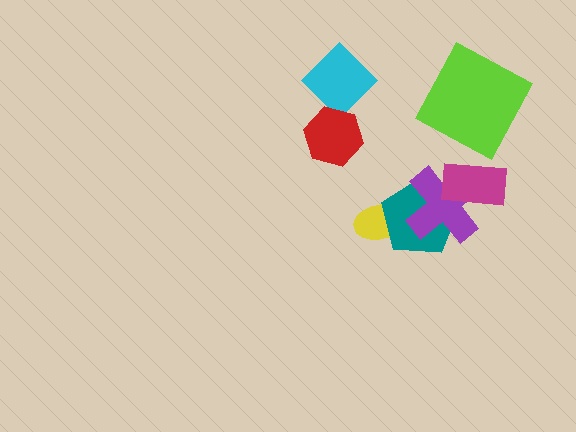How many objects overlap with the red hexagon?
1 object overlaps with the red hexagon.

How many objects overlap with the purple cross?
2 objects overlap with the purple cross.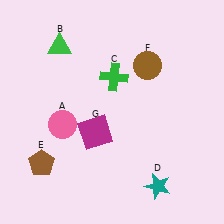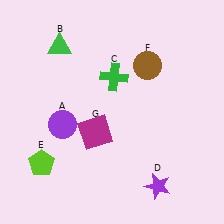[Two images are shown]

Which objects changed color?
A changed from pink to purple. D changed from teal to purple. E changed from brown to lime.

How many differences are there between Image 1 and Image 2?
There are 3 differences between the two images.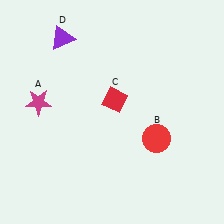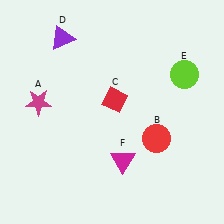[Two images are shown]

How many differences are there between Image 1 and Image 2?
There are 2 differences between the two images.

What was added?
A lime circle (E), a magenta triangle (F) were added in Image 2.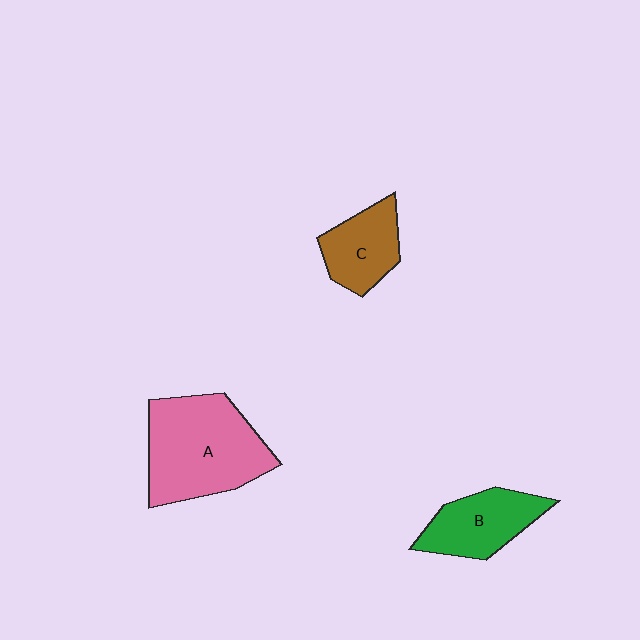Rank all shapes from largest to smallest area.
From largest to smallest: A (pink), B (green), C (brown).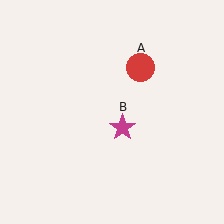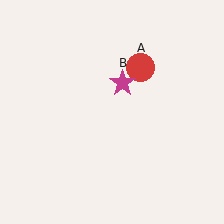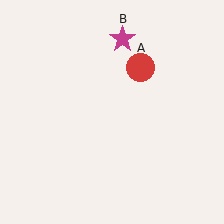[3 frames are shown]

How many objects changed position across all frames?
1 object changed position: magenta star (object B).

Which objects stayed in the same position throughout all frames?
Red circle (object A) remained stationary.